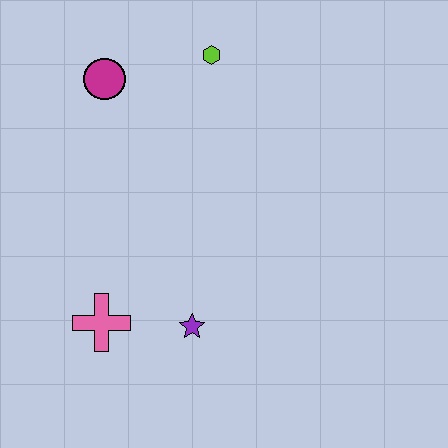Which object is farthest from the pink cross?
The lime hexagon is farthest from the pink cross.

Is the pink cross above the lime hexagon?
No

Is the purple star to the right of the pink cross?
Yes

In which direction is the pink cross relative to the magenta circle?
The pink cross is below the magenta circle.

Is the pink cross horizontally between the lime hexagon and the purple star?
No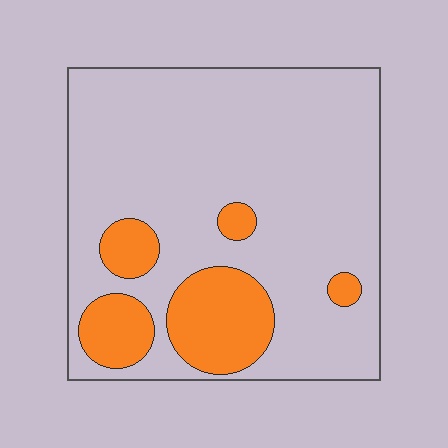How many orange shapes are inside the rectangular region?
5.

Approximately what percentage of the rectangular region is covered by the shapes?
Approximately 20%.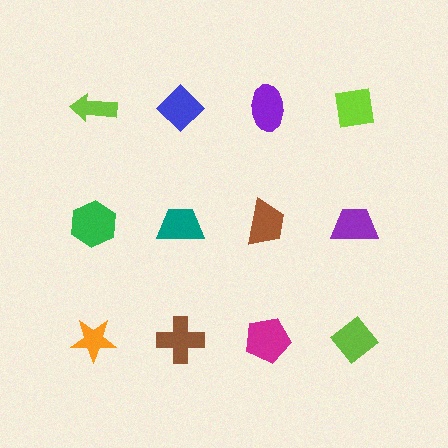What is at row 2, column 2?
A teal trapezoid.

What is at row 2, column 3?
A brown trapezoid.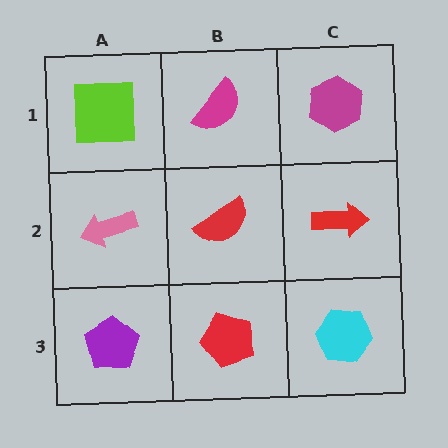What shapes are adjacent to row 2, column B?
A magenta semicircle (row 1, column B), a red pentagon (row 3, column B), a pink arrow (row 2, column A), a red arrow (row 2, column C).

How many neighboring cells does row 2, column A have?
3.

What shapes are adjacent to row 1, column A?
A pink arrow (row 2, column A), a magenta semicircle (row 1, column B).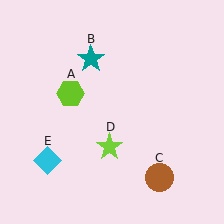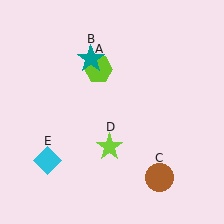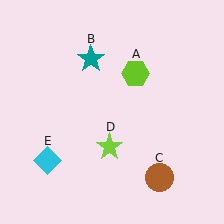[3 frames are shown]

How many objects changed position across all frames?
1 object changed position: lime hexagon (object A).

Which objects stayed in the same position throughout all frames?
Teal star (object B) and brown circle (object C) and lime star (object D) and cyan diamond (object E) remained stationary.